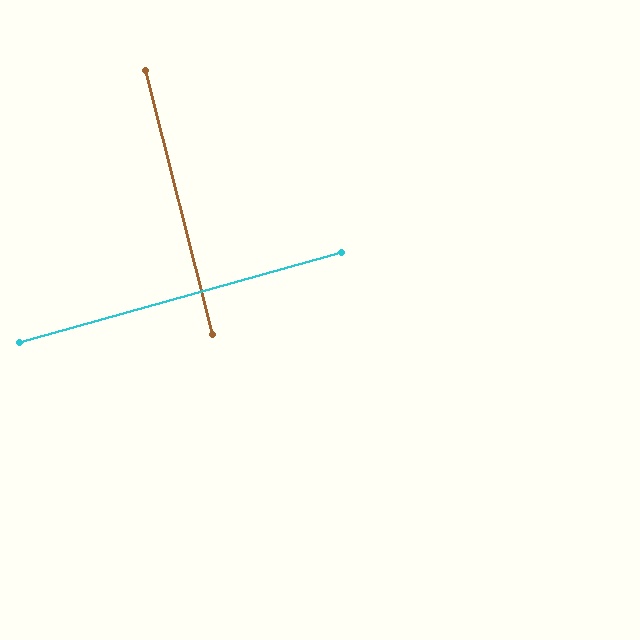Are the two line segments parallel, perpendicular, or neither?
Perpendicular — they meet at approximately 89°.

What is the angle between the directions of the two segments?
Approximately 89 degrees.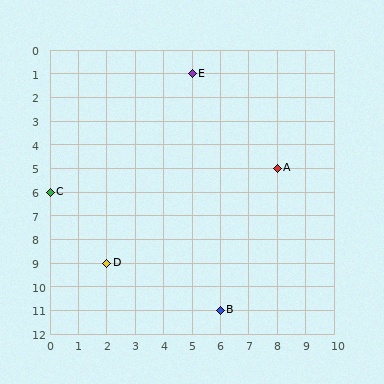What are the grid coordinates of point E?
Point E is at grid coordinates (5, 1).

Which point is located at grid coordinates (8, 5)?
Point A is at (8, 5).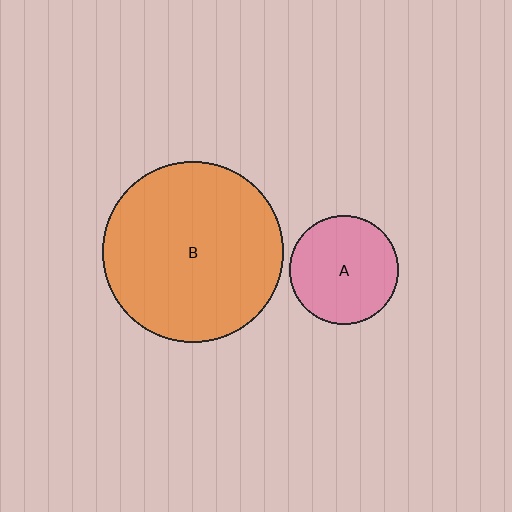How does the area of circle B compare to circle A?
Approximately 2.8 times.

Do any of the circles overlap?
No, none of the circles overlap.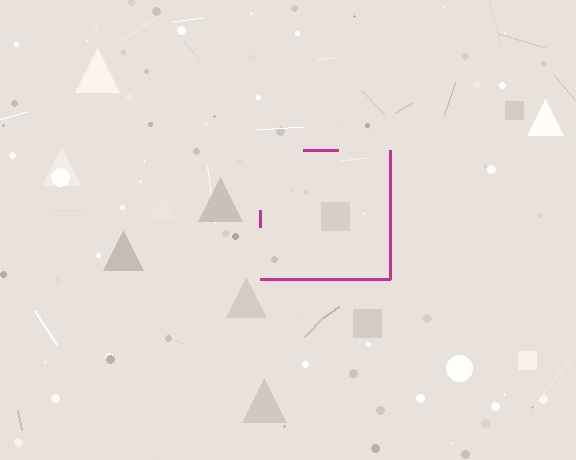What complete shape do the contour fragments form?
The contour fragments form a square.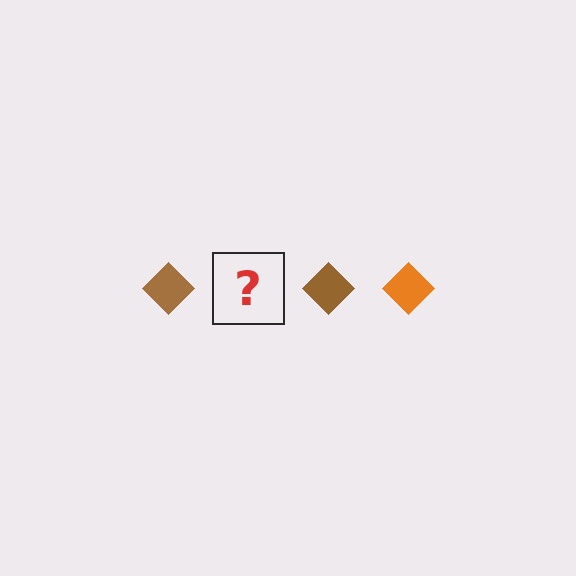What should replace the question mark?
The question mark should be replaced with an orange diamond.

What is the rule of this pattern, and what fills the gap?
The rule is that the pattern cycles through brown, orange diamonds. The gap should be filled with an orange diamond.